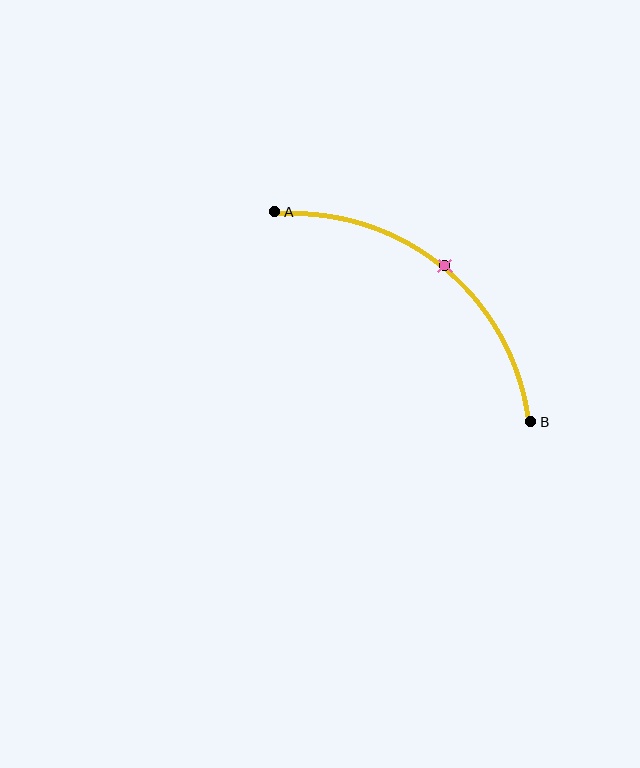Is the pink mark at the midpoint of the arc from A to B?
Yes. The pink mark lies on the arc at equal arc-length from both A and B — it is the arc midpoint.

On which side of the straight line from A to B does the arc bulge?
The arc bulges above and to the right of the straight line connecting A and B.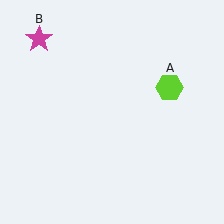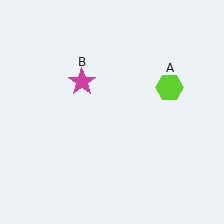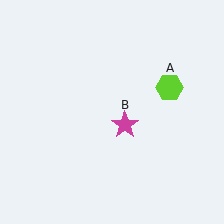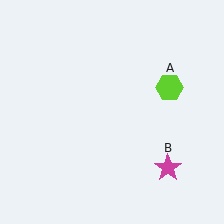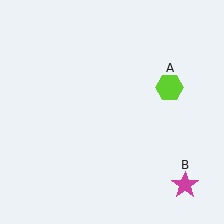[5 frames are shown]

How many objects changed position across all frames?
1 object changed position: magenta star (object B).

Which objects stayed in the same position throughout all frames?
Lime hexagon (object A) remained stationary.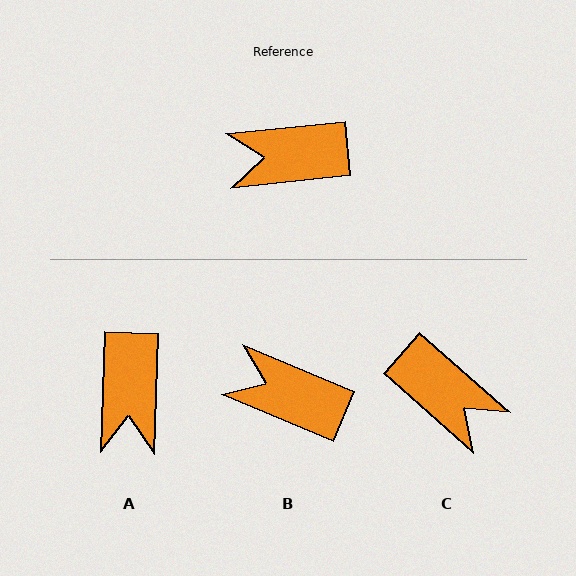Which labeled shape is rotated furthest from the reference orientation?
C, about 133 degrees away.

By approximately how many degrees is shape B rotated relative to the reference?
Approximately 29 degrees clockwise.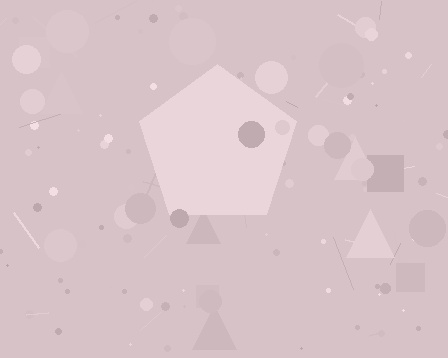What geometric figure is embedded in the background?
A pentagon is embedded in the background.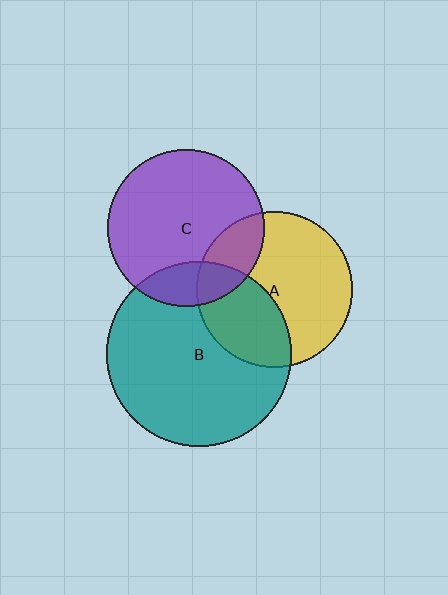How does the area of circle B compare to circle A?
Approximately 1.4 times.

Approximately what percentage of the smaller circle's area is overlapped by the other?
Approximately 20%.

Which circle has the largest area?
Circle B (teal).